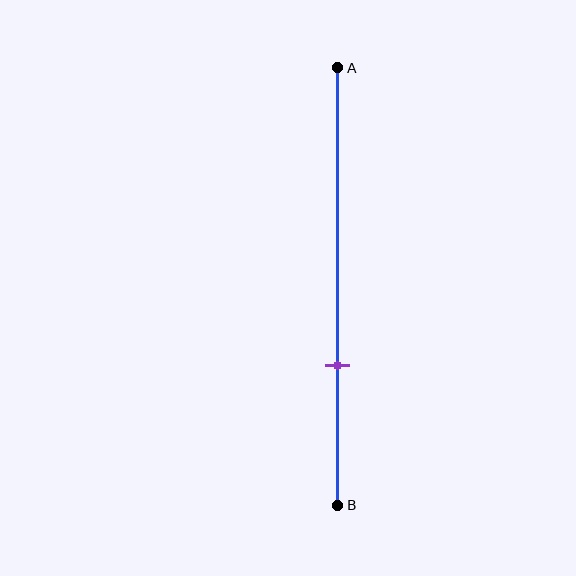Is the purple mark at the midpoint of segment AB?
No, the mark is at about 70% from A, not at the 50% midpoint.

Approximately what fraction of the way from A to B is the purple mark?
The purple mark is approximately 70% of the way from A to B.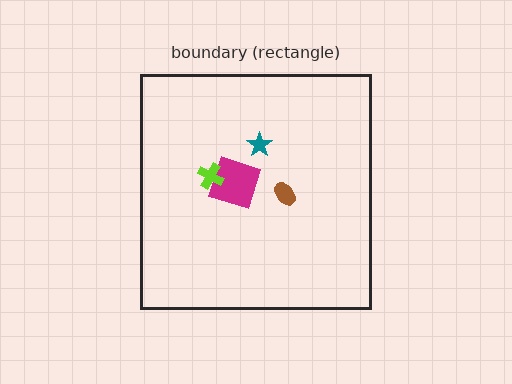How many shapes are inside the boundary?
4 inside, 0 outside.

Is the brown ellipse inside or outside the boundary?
Inside.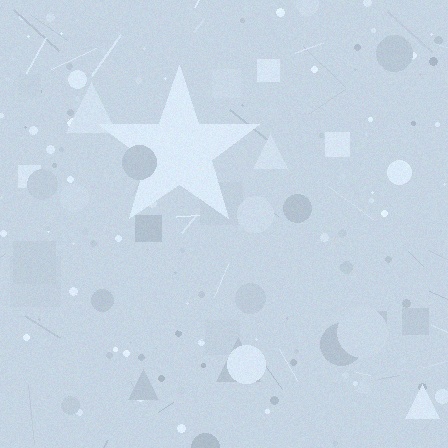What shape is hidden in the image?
A star is hidden in the image.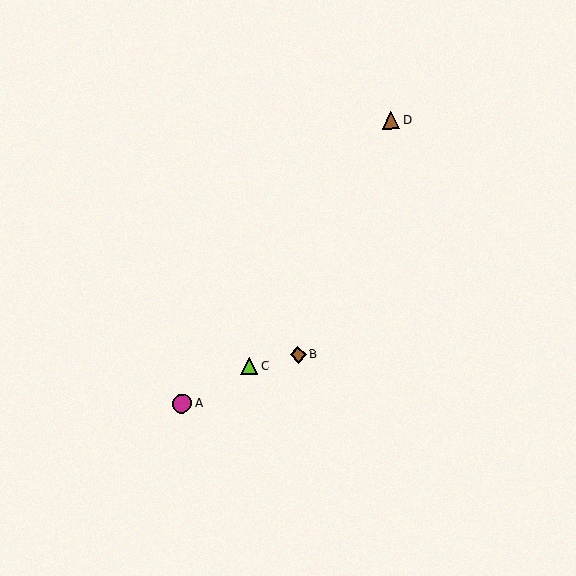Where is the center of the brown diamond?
The center of the brown diamond is at (298, 355).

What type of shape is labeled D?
Shape D is a brown triangle.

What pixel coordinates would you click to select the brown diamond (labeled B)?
Click at (298, 355) to select the brown diamond B.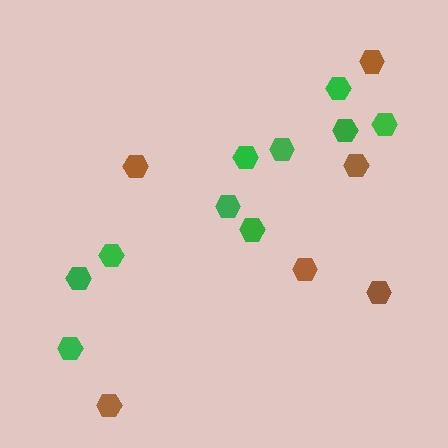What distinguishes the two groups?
There are 2 groups: one group of brown hexagons (6) and one group of green hexagons (10).